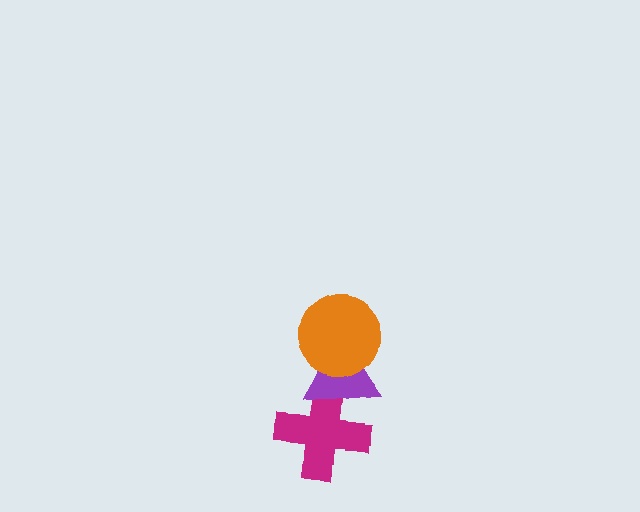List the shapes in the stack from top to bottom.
From top to bottom: the orange circle, the purple triangle, the magenta cross.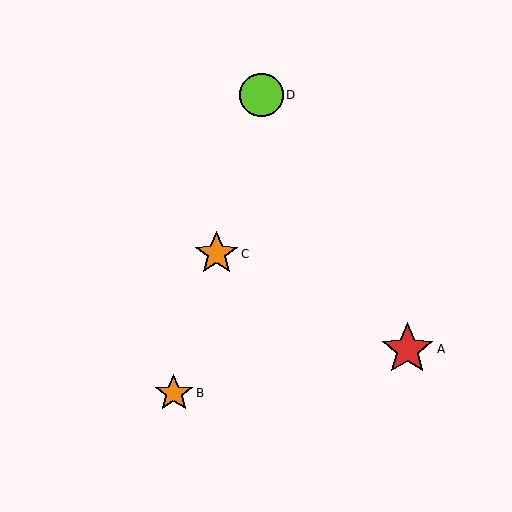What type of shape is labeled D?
Shape D is a lime circle.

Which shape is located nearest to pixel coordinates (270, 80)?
The lime circle (labeled D) at (262, 95) is nearest to that location.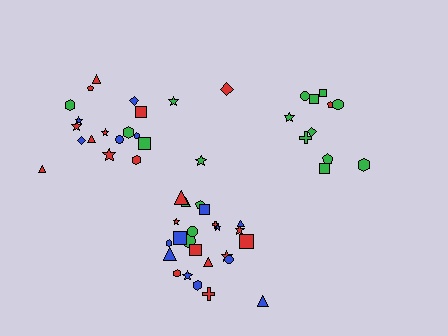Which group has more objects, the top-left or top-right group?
The top-left group.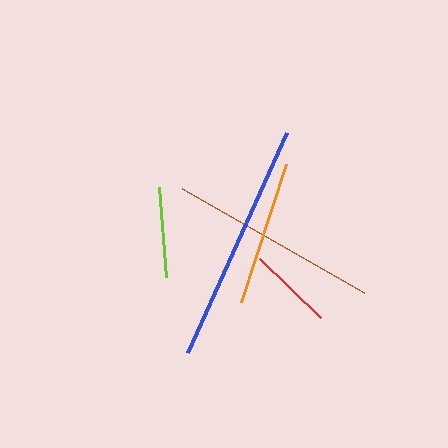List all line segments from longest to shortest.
From longest to shortest: blue, brown, orange, lime, red.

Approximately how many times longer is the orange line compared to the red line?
The orange line is approximately 1.7 times the length of the red line.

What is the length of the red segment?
The red segment is approximately 85 pixels long.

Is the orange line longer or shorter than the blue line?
The blue line is longer than the orange line.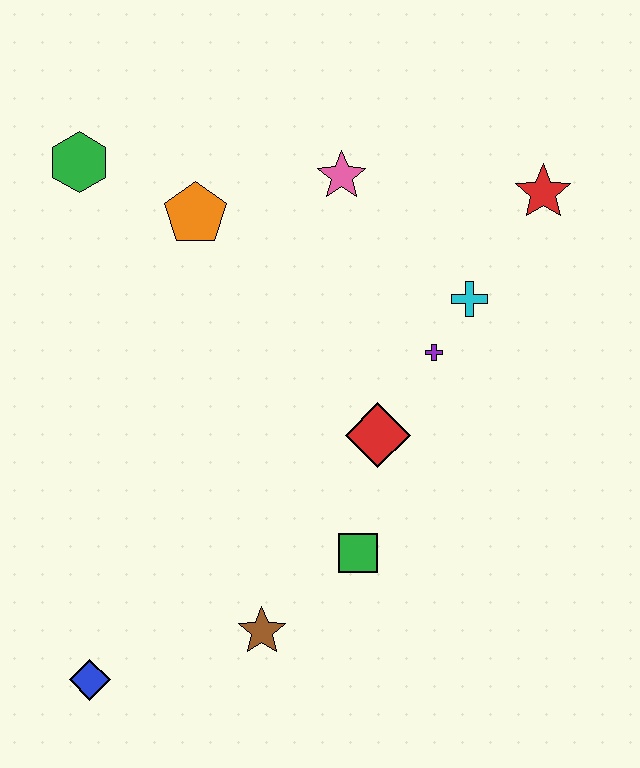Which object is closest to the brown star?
The green square is closest to the brown star.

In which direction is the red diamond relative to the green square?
The red diamond is above the green square.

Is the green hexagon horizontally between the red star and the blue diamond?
No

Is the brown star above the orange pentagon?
No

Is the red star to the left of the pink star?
No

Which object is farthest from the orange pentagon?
The blue diamond is farthest from the orange pentagon.